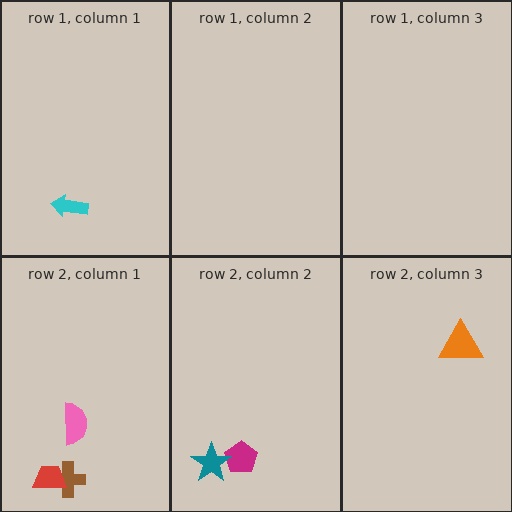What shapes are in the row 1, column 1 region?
The cyan arrow.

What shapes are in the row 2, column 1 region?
The brown cross, the red trapezoid, the pink semicircle.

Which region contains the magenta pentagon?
The row 2, column 2 region.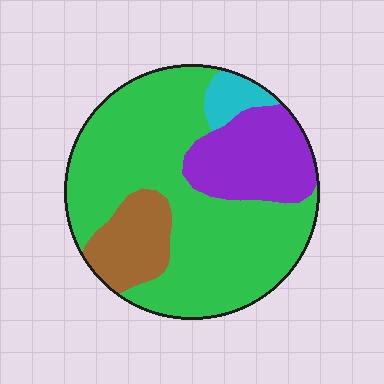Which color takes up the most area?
Green, at roughly 65%.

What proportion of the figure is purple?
Purple covers roughly 20% of the figure.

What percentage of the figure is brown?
Brown takes up about one eighth (1/8) of the figure.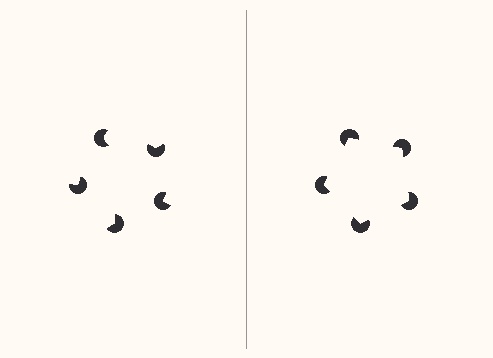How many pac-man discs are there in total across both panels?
10 — 5 on each side.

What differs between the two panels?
The pac-man discs are positioned identically on both sides; only the wedge orientations differ. On the right they align to a pentagon; on the left they are misaligned.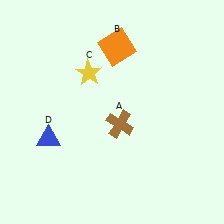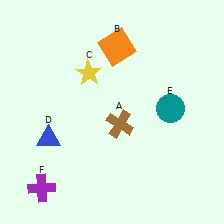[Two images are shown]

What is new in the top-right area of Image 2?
A teal circle (E) was added in the top-right area of Image 2.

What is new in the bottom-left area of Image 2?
A purple cross (F) was added in the bottom-left area of Image 2.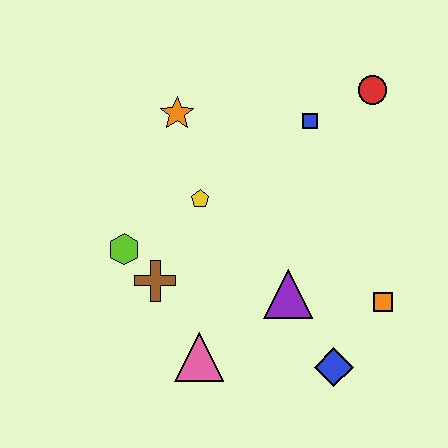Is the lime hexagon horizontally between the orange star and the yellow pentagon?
No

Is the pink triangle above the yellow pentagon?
No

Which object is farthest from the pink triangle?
The red circle is farthest from the pink triangle.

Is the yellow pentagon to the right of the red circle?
No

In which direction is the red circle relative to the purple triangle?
The red circle is above the purple triangle.